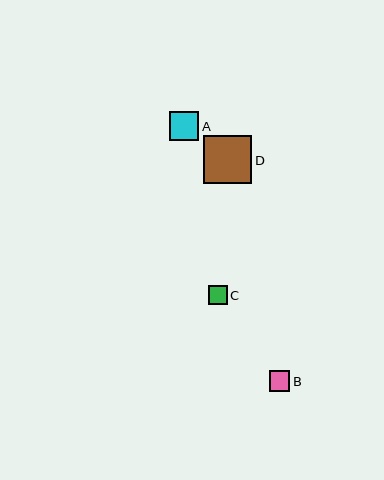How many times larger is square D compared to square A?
Square D is approximately 1.6 times the size of square A.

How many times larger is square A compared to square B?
Square A is approximately 1.4 times the size of square B.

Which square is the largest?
Square D is the largest with a size of approximately 48 pixels.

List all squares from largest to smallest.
From largest to smallest: D, A, B, C.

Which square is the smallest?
Square C is the smallest with a size of approximately 19 pixels.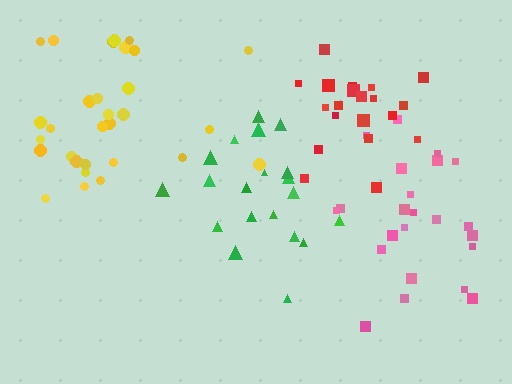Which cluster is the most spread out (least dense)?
Pink.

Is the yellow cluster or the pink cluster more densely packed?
Yellow.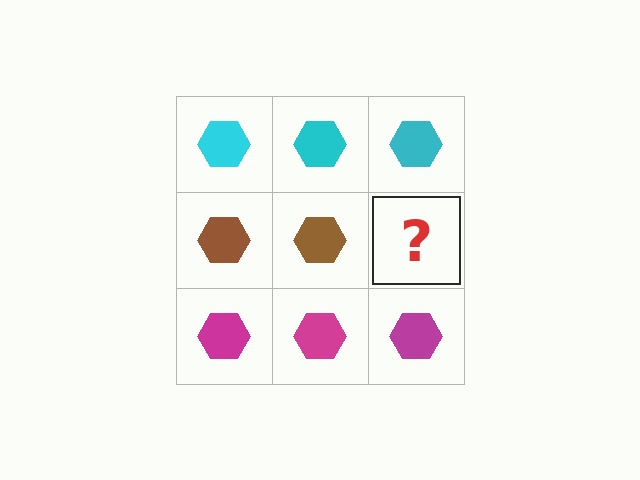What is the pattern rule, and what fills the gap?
The rule is that each row has a consistent color. The gap should be filled with a brown hexagon.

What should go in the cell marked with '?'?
The missing cell should contain a brown hexagon.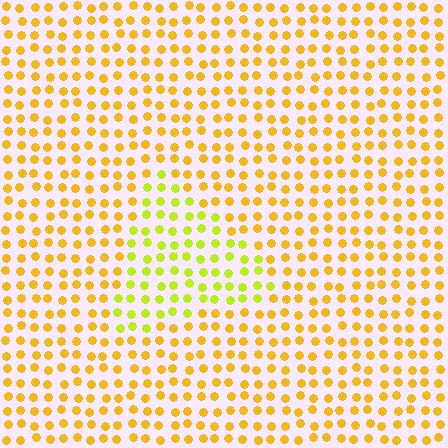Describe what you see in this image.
The image is filled with small yellow elements in a uniform arrangement. A triangle-shaped region is visible where the elements are tinted to a slightly different hue, forming a subtle color boundary.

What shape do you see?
I see a triangle.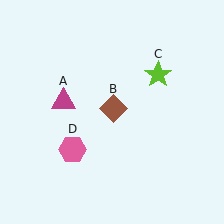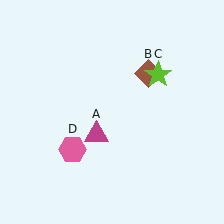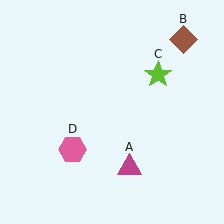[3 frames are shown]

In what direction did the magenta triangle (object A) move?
The magenta triangle (object A) moved down and to the right.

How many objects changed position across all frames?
2 objects changed position: magenta triangle (object A), brown diamond (object B).